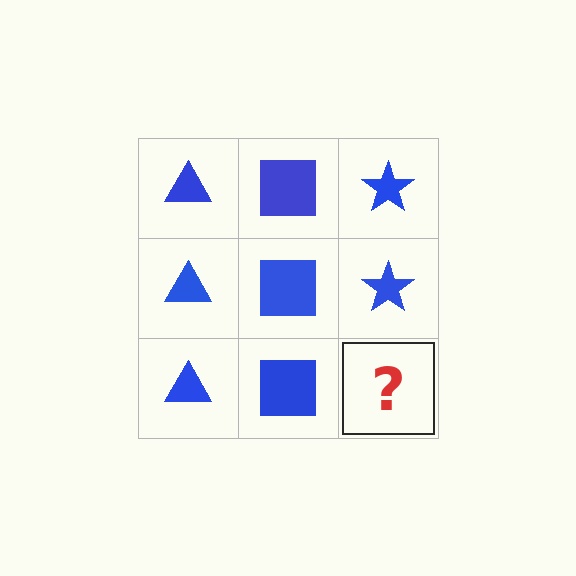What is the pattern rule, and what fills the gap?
The rule is that each column has a consistent shape. The gap should be filled with a blue star.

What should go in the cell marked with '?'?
The missing cell should contain a blue star.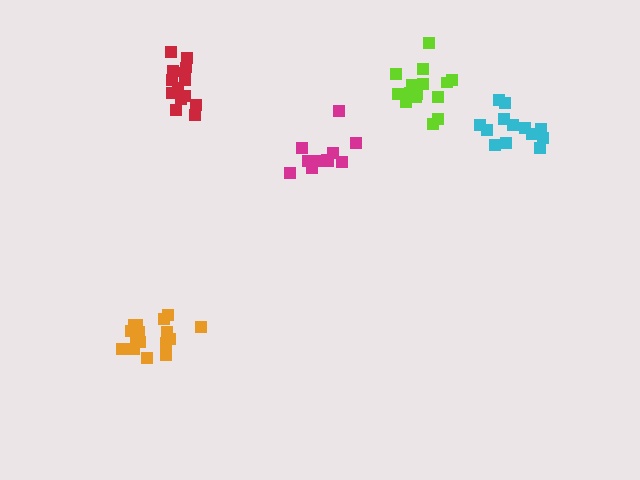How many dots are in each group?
Group 1: 11 dots, Group 2: 14 dots, Group 3: 16 dots, Group 4: 13 dots, Group 5: 15 dots (69 total).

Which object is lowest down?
The orange cluster is bottommost.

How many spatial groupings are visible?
There are 5 spatial groupings.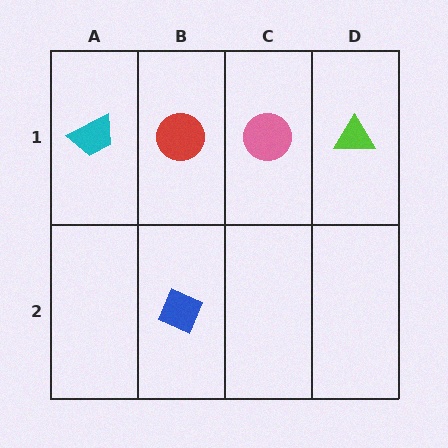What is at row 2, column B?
A blue diamond.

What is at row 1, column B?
A red circle.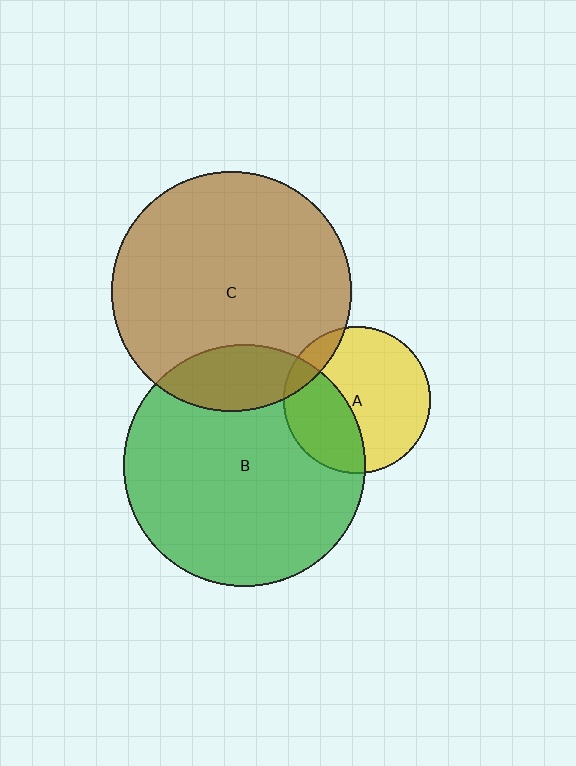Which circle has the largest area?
Circle B (green).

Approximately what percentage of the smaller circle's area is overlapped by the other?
Approximately 35%.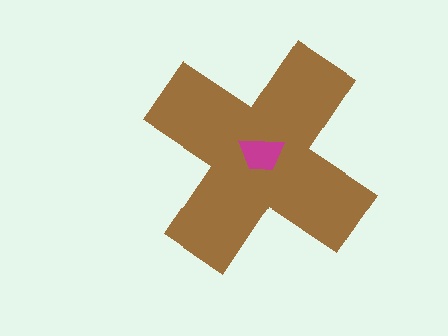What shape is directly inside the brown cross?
The magenta trapezoid.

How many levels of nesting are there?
2.